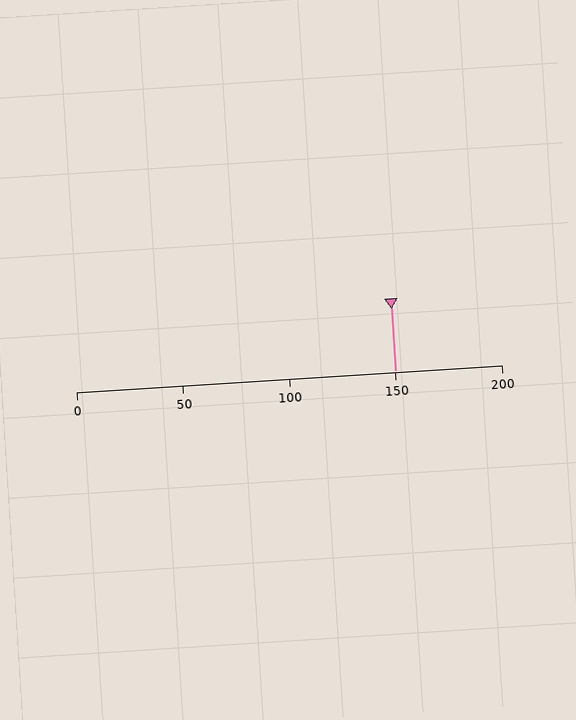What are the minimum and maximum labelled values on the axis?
The axis runs from 0 to 200.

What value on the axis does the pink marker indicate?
The marker indicates approximately 150.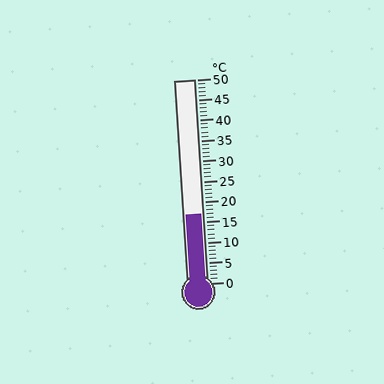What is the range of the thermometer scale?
The thermometer scale ranges from 0°C to 50°C.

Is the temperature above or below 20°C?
The temperature is below 20°C.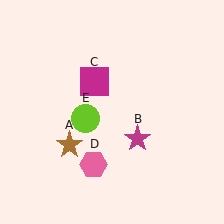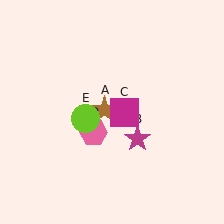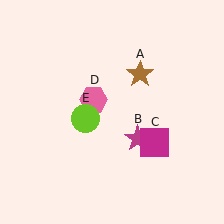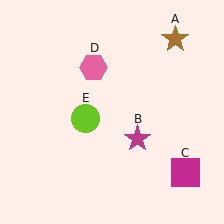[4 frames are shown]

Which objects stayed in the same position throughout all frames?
Magenta star (object B) and lime circle (object E) remained stationary.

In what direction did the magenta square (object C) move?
The magenta square (object C) moved down and to the right.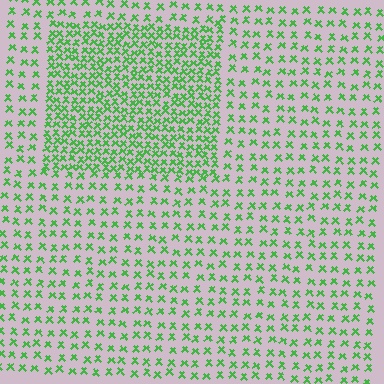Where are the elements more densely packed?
The elements are more densely packed inside the rectangle boundary.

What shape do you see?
I see a rectangle.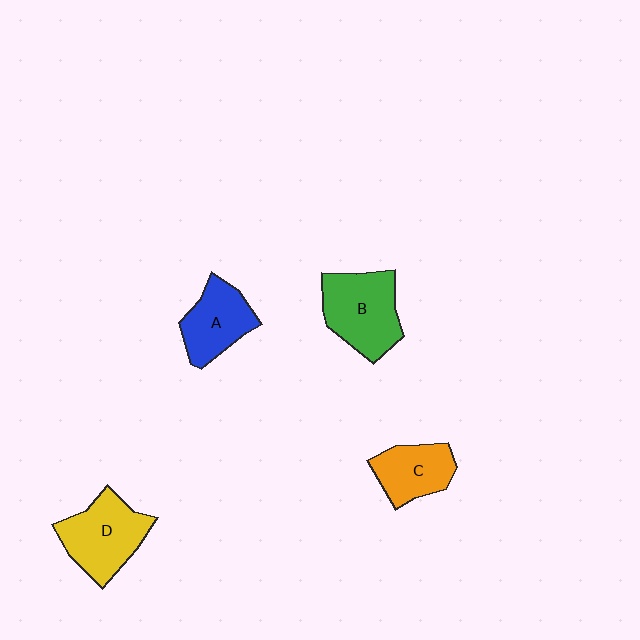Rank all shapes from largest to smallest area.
From largest to smallest: B (green), D (yellow), A (blue), C (orange).